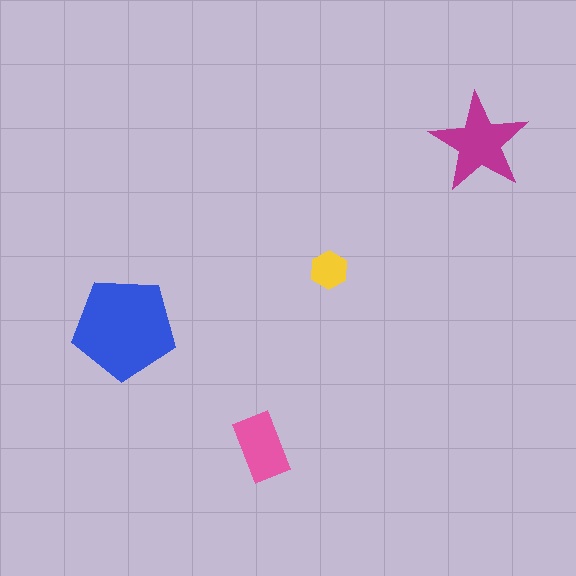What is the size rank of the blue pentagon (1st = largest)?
1st.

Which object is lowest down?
The pink rectangle is bottommost.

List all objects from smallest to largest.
The yellow hexagon, the pink rectangle, the magenta star, the blue pentagon.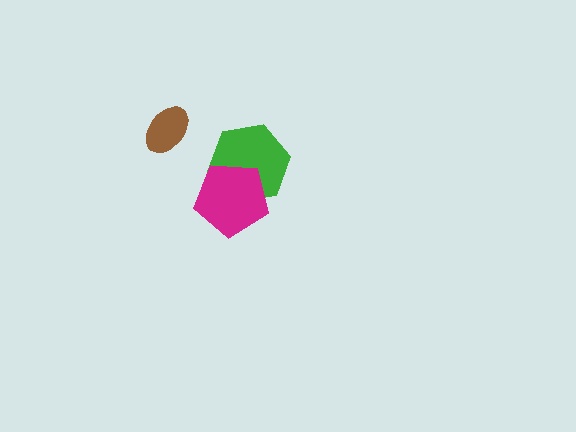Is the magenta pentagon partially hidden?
No, no other shape covers it.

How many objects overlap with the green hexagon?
1 object overlaps with the green hexagon.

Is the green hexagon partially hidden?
Yes, it is partially covered by another shape.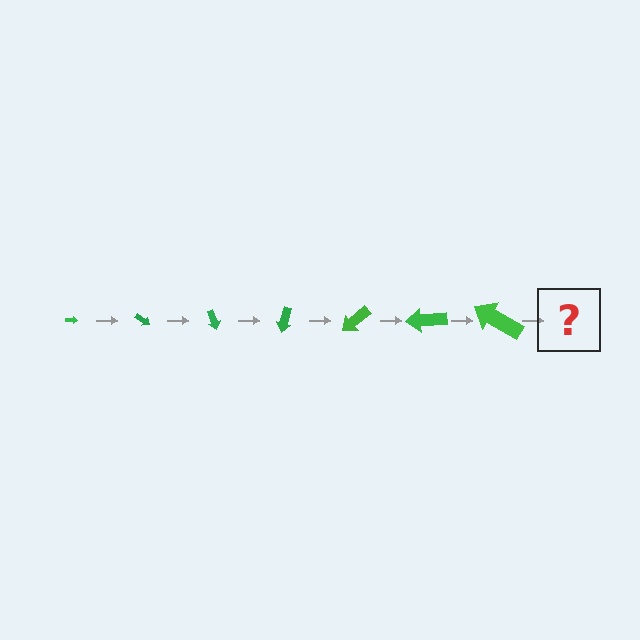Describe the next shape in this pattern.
It should be an arrow, larger than the previous one and rotated 245 degrees from the start.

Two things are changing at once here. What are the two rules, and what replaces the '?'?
The two rules are that the arrow grows larger each step and it rotates 35 degrees each step. The '?' should be an arrow, larger than the previous one and rotated 245 degrees from the start.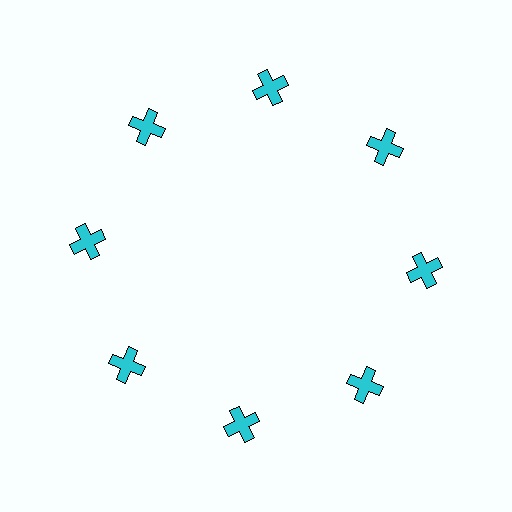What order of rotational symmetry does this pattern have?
This pattern has 8-fold rotational symmetry.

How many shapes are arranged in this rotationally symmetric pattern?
There are 8 shapes, arranged in 8 groups of 1.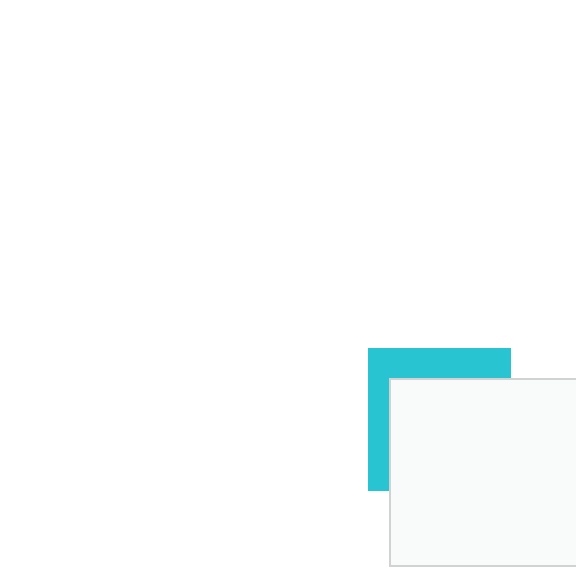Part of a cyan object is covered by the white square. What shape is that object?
It is a square.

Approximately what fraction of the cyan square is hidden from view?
Roughly 67% of the cyan square is hidden behind the white square.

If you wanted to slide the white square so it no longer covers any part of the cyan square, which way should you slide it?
Slide it toward the lower-right — that is the most direct way to separate the two shapes.